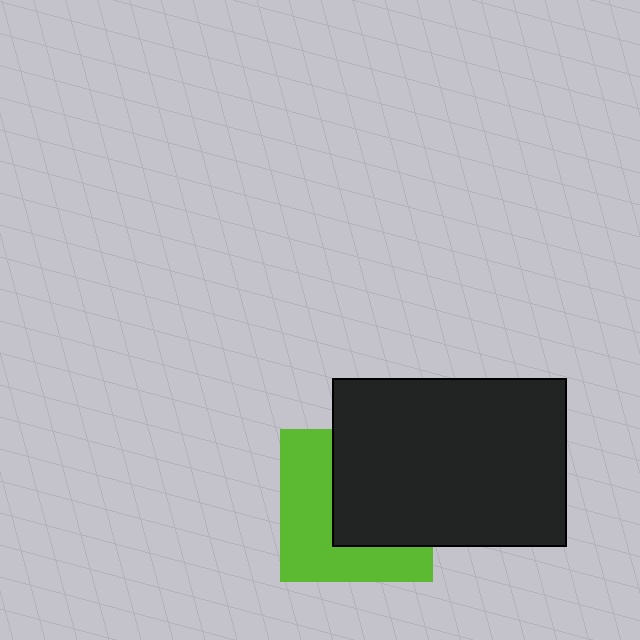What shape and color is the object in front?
The object in front is a black rectangle.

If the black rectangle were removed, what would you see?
You would see the complete lime square.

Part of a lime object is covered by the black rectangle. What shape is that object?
It is a square.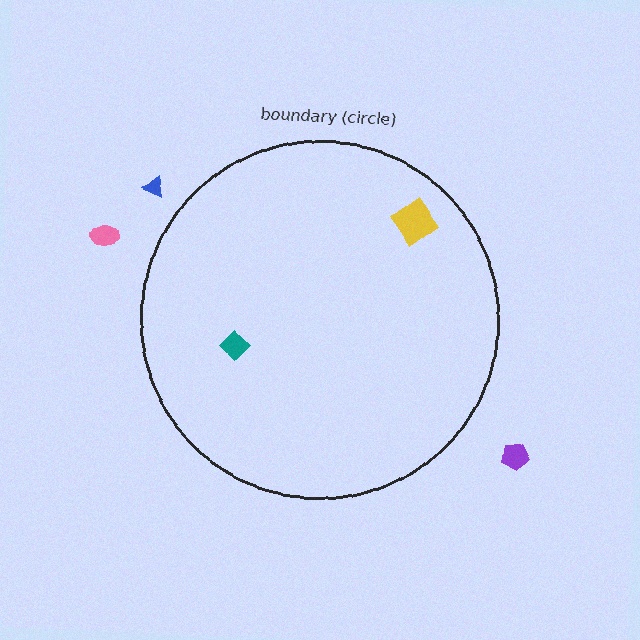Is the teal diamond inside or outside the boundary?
Inside.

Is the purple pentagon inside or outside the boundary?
Outside.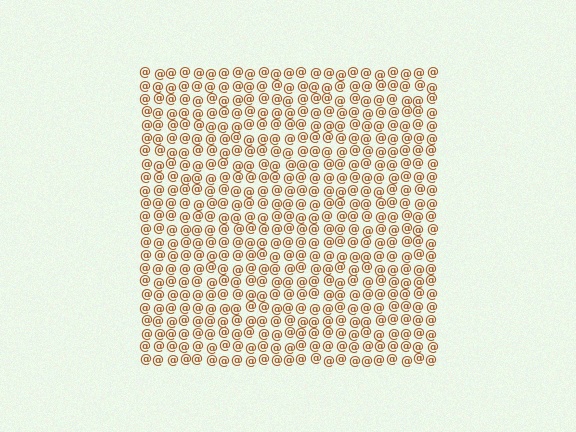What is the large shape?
The large shape is a square.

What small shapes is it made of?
It is made of small at signs.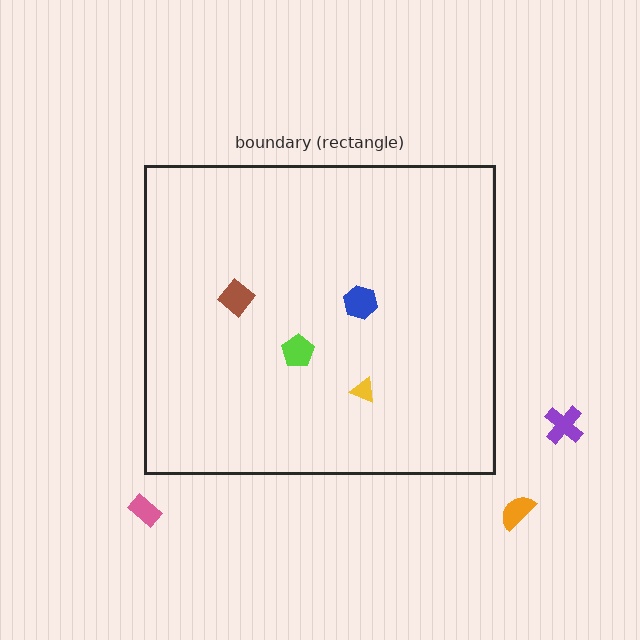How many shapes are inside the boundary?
4 inside, 3 outside.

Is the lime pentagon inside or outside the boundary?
Inside.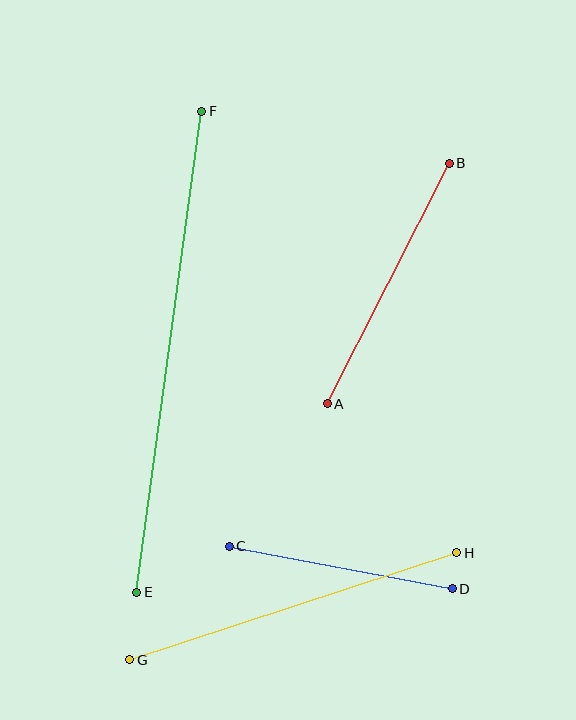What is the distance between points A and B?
The distance is approximately 270 pixels.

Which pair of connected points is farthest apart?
Points E and F are farthest apart.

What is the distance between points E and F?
The distance is approximately 485 pixels.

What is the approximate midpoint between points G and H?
The midpoint is at approximately (293, 606) pixels.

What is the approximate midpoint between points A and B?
The midpoint is at approximately (388, 283) pixels.